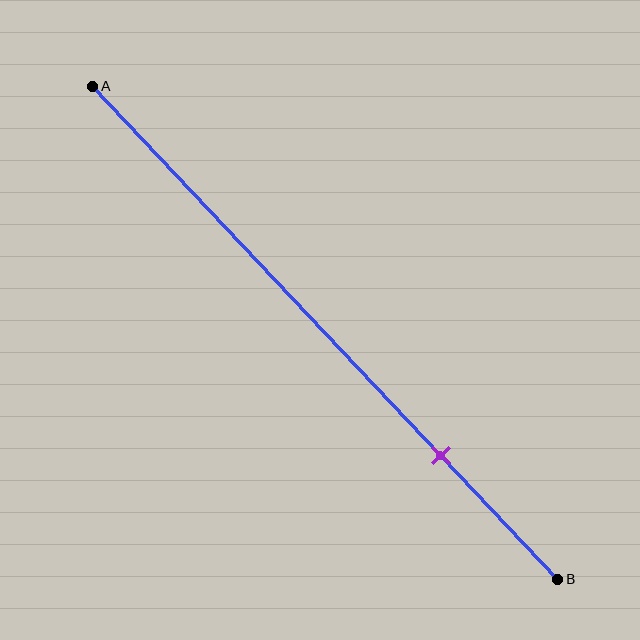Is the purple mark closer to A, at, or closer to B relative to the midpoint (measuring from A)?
The purple mark is closer to point B than the midpoint of segment AB.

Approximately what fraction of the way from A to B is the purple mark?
The purple mark is approximately 75% of the way from A to B.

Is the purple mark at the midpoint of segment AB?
No, the mark is at about 75% from A, not at the 50% midpoint.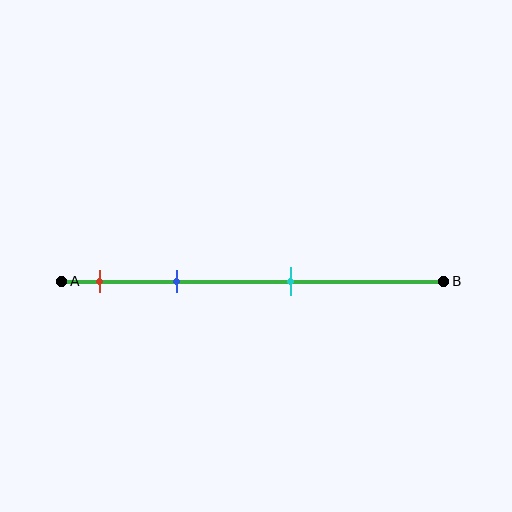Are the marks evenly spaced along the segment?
No, the marks are not evenly spaced.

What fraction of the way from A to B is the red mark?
The red mark is approximately 10% (0.1) of the way from A to B.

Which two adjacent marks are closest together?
The red and blue marks are the closest adjacent pair.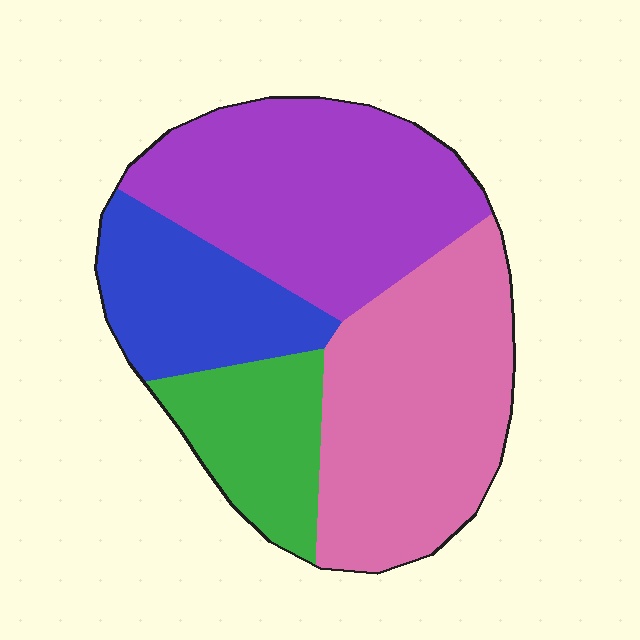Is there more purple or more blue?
Purple.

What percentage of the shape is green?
Green takes up about one sixth (1/6) of the shape.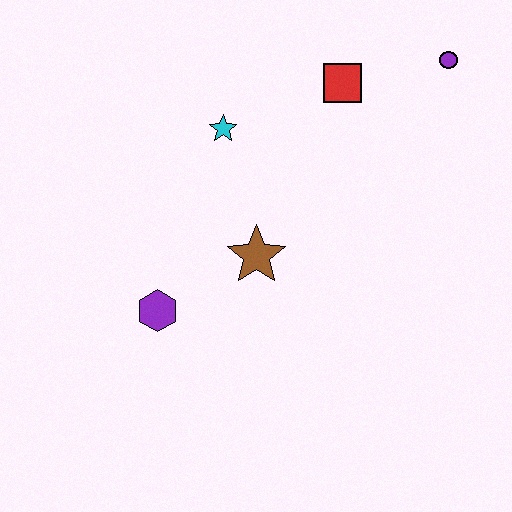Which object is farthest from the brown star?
The purple circle is farthest from the brown star.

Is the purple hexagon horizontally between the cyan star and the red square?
No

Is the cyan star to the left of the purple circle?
Yes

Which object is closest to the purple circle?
The red square is closest to the purple circle.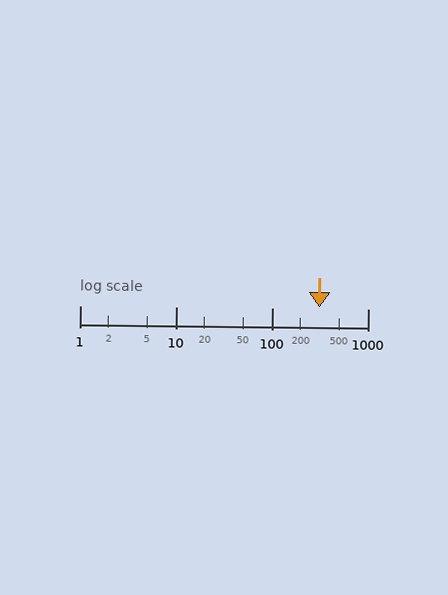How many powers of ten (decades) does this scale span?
The scale spans 3 decades, from 1 to 1000.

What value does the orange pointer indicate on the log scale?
The pointer indicates approximately 310.